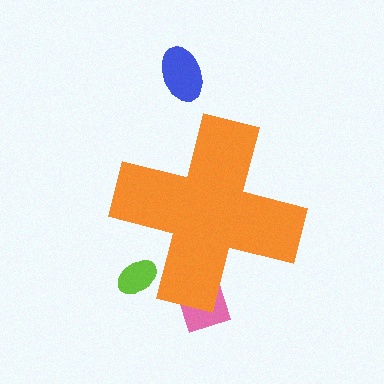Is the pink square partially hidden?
Yes, the pink square is partially hidden behind the orange cross.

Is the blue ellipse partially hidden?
No, the blue ellipse is fully visible.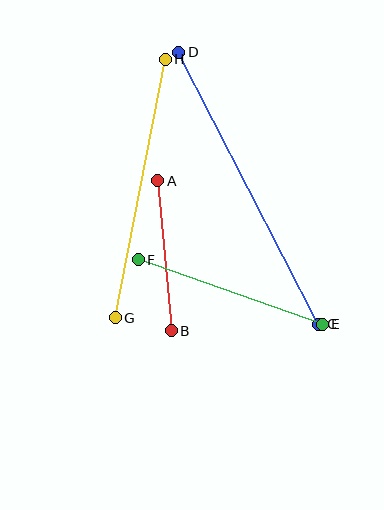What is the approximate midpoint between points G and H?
The midpoint is at approximately (140, 189) pixels.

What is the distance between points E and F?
The distance is approximately 195 pixels.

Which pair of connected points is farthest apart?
Points C and D are farthest apart.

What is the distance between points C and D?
The distance is approximately 306 pixels.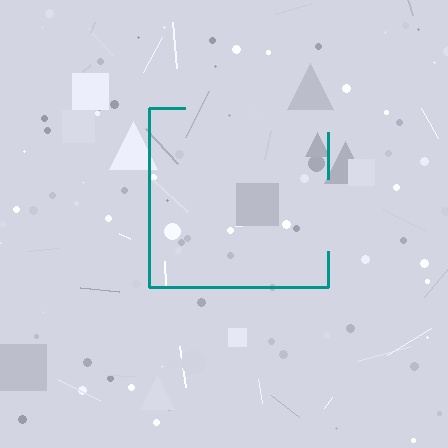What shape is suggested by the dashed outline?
The dashed outline suggests a square.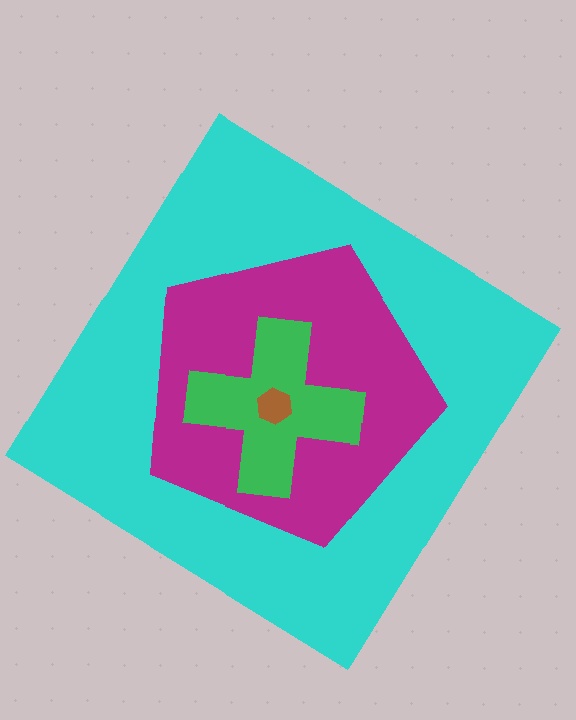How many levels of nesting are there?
4.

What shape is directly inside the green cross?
The brown hexagon.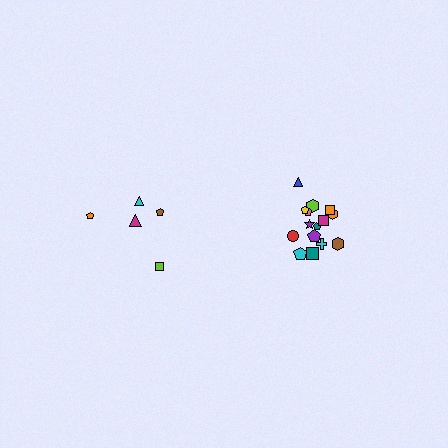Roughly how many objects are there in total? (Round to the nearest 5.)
Roughly 20 objects in total.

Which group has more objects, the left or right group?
The right group.